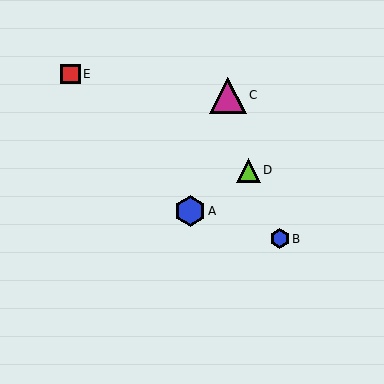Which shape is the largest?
The magenta triangle (labeled C) is the largest.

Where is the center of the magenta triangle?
The center of the magenta triangle is at (228, 95).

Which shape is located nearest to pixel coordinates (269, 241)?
The blue hexagon (labeled B) at (280, 239) is nearest to that location.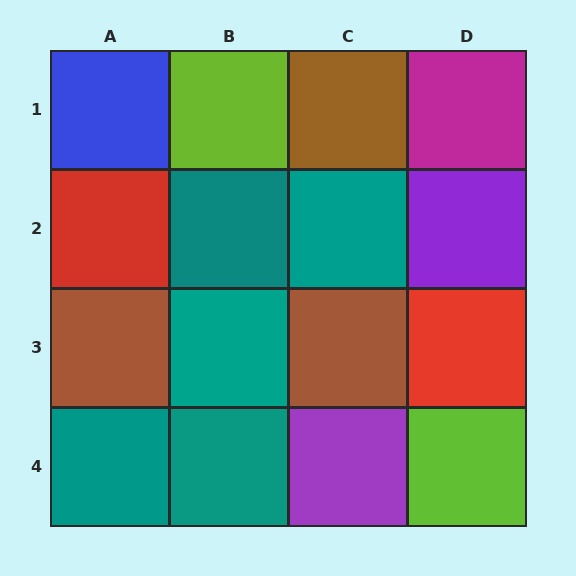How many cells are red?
2 cells are red.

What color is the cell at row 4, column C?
Purple.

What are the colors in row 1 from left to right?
Blue, lime, brown, magenta.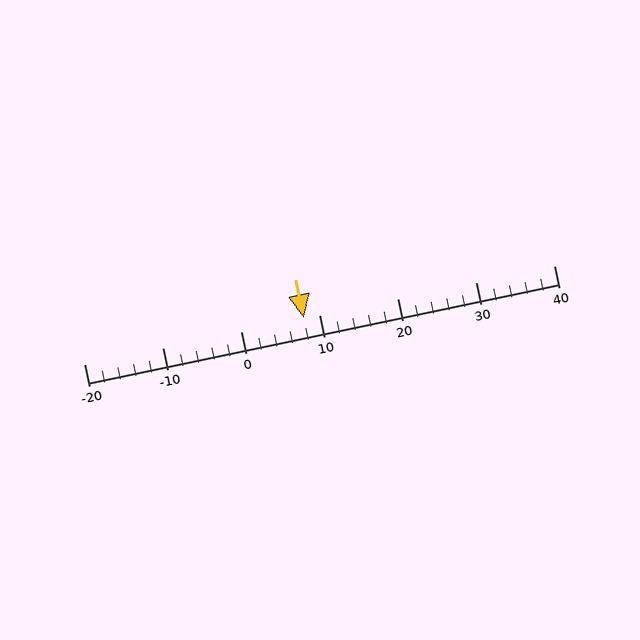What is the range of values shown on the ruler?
The ruler shows values from -20 to 40.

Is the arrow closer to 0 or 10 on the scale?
The arrow is closer to 10.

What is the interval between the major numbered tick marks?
The major tick marks are spaced 10 units apart.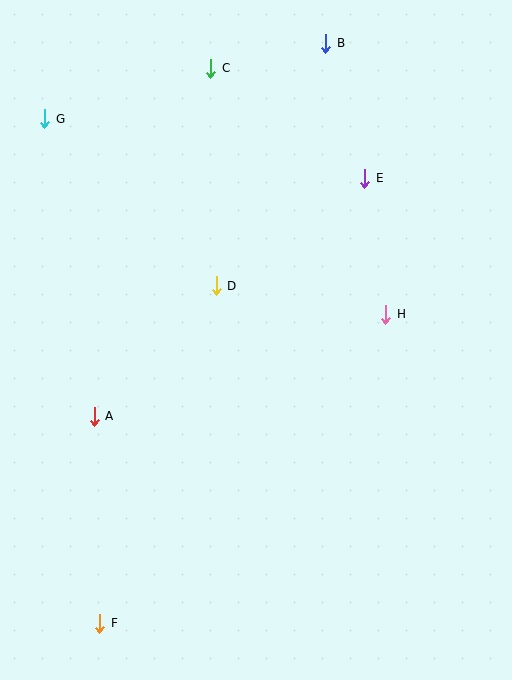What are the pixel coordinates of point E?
Point E is at (365, 178).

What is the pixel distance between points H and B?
The distance between H and B is 278 pixels.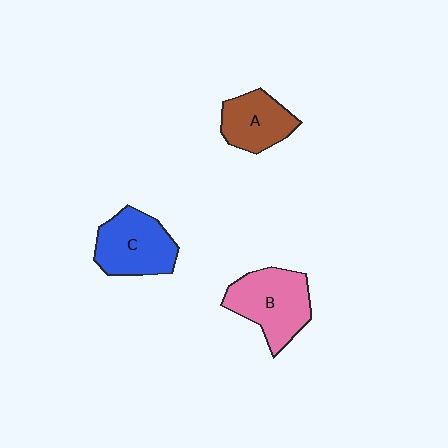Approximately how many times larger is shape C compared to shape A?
Approximately 1.3 times.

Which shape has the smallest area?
Shape A (brown).